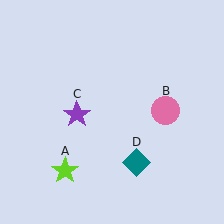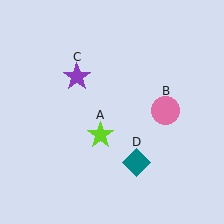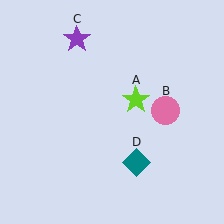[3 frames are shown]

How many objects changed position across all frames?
2 objects changed position: lime star (object A), purple star (object C).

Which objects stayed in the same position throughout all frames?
Pink circle (object B) and teal diamond (object D) remained stationary.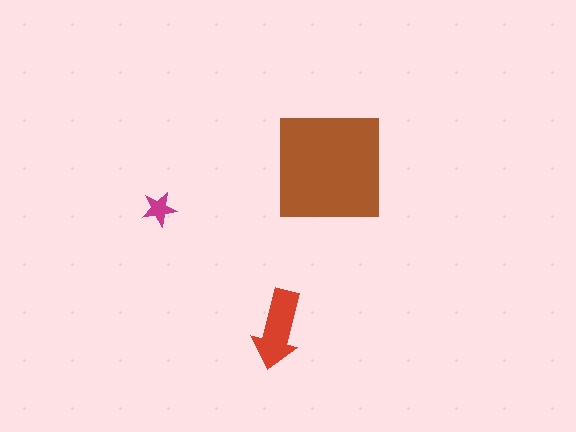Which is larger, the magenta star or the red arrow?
The red arrow.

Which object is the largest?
The brown square.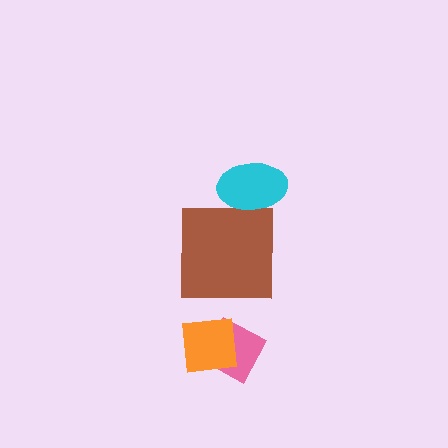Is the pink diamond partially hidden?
Yes, it is partially covered by another shape.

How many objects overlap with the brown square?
1 object overlaps with the brown square.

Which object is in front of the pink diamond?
The orange square is in front of the pink diamond.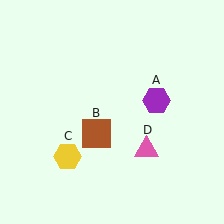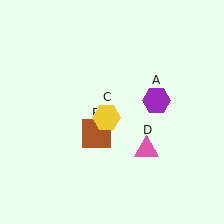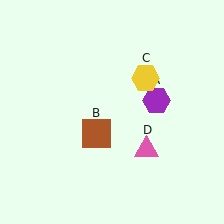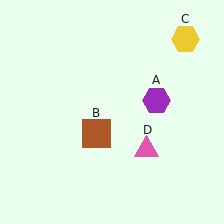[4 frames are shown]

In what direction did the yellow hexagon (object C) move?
The yellow hexagon (object C) moved up and to the right.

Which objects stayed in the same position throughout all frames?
Purple hexagon (object A) and brown square (object B) and pink triangle (object D) remained stationary.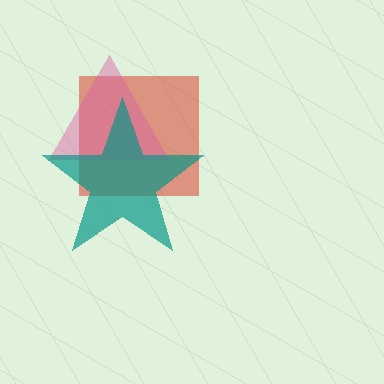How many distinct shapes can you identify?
There are 3 distinct shapes: a red square, a pink triangle, a teal star.